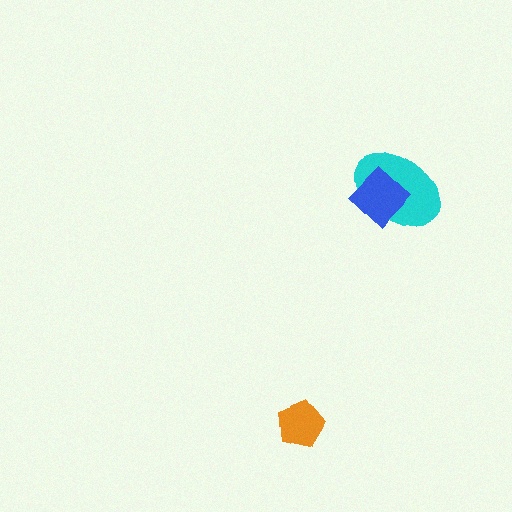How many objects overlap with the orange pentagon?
0 objects overlap with the orange pentagon.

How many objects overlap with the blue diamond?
1 object overlaps with the blue diamond.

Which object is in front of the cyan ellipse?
The blue diamond is in front of the cyan ellipse.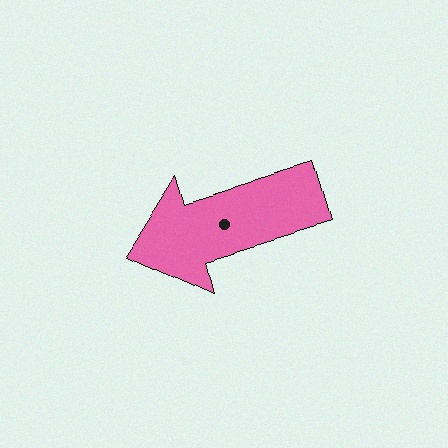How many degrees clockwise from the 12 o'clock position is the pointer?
Approximately 253 degrees.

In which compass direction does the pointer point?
West.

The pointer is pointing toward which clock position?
Roughly 8 o'clock.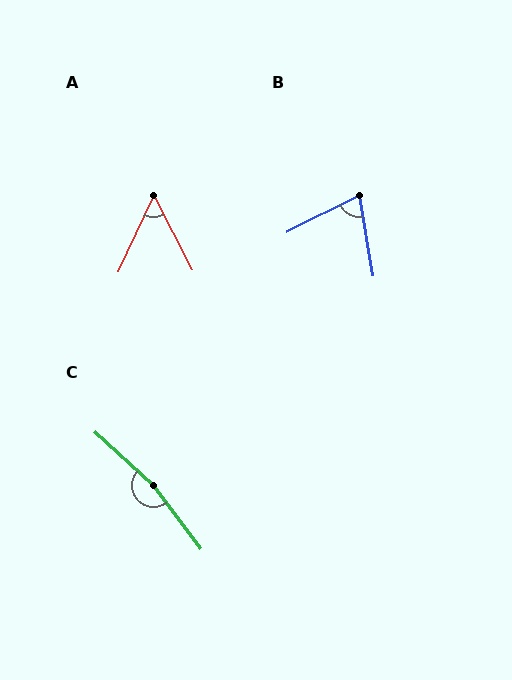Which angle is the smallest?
A, at approximately 52 degrees.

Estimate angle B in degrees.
Approximately 73 degrees.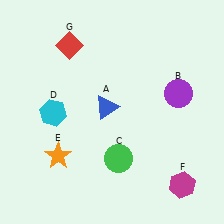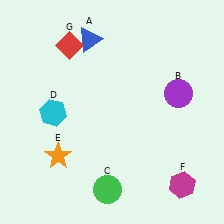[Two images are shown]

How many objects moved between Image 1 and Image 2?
2 objects moved between the two images.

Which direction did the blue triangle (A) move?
The blue triangle (A) moved up.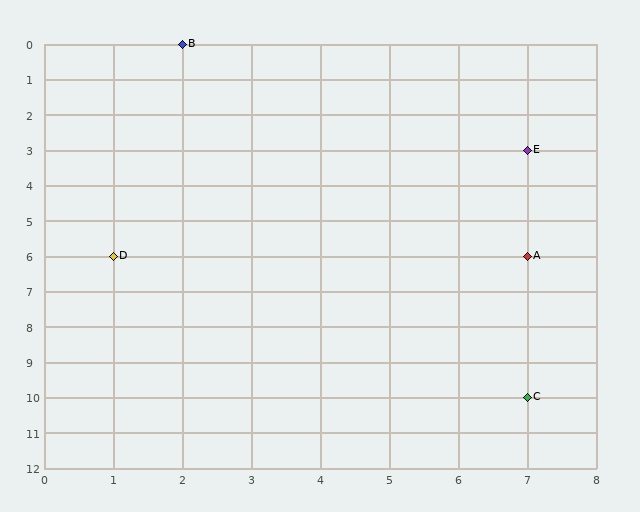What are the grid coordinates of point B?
Point B is at grid coordinates (2, 0).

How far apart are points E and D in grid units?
Points E and D are 6 columns and 3 rows apart (about 6.7 grid units diagonally).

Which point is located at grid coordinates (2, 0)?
Point B is at (2, 0).